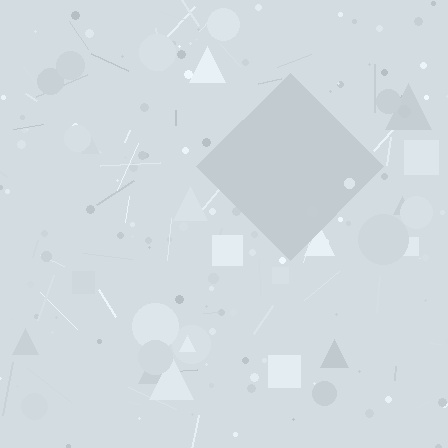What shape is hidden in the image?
A diamond is hidden in the image.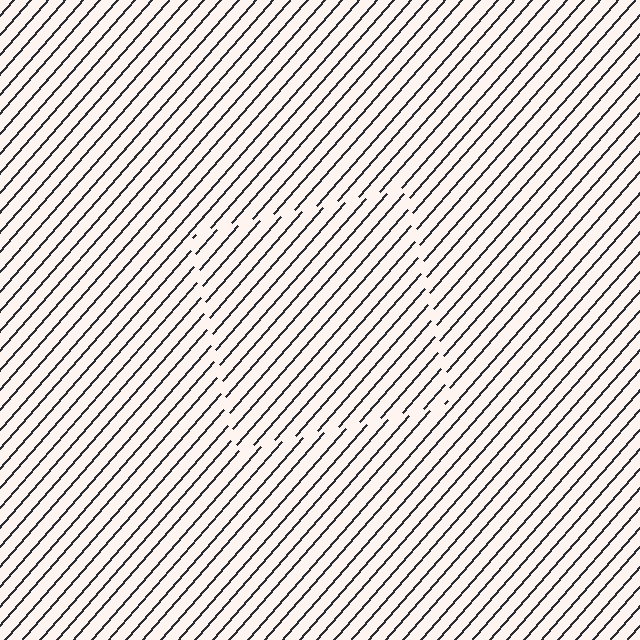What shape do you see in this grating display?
An illusory square. The interior of the shape contains the same grating, shifted by half a period — the contour is defined by the phase discontinuity where line-ends from the inner and outer gratings abut.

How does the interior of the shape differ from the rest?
The interior of the shape contains the same grating, shifted by half a period — the contour is defined by the phase discontinuity where line-ends from the inner and outer gratings abut.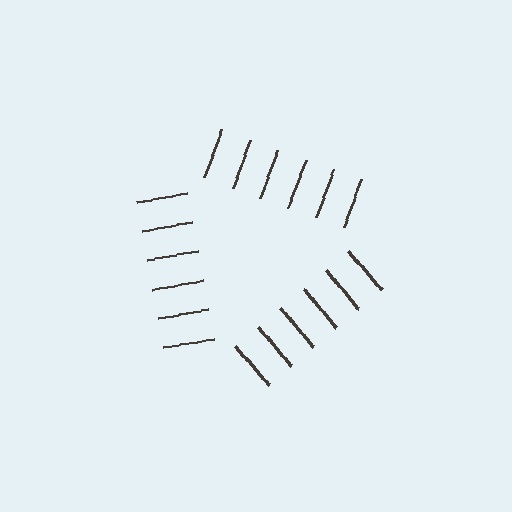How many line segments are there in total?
18 — 6 along each of the 3 edges.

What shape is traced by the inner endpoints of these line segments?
An illusory triangle — the line segments terminate on its edges but no continuous stroke is drawn.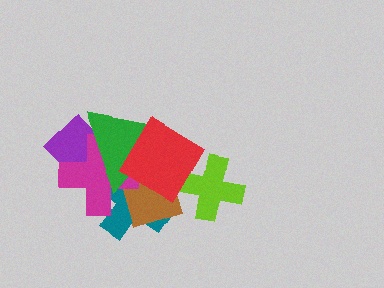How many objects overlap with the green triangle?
5 objects overlap with the green triangle.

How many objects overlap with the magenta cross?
5 objects overlap with the magenta cross.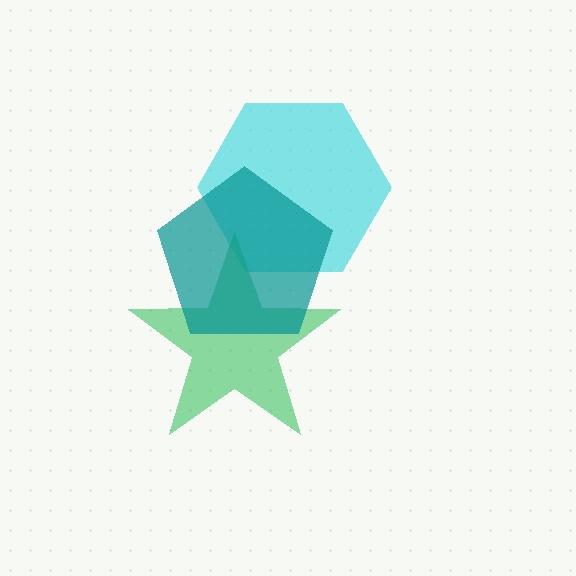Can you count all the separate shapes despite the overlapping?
Yes, there are 3 separate shapes.